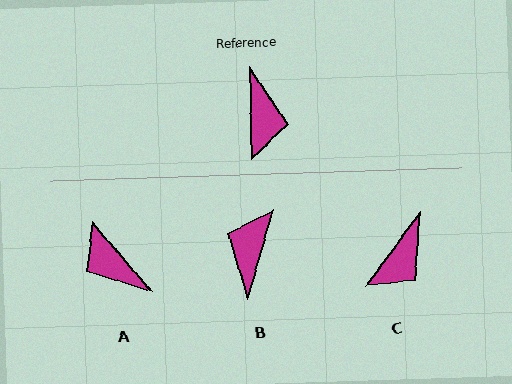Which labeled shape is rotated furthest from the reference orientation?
B, about 163 degrees away.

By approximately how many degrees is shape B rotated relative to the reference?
Approximately 163 degrees counter-clockwise.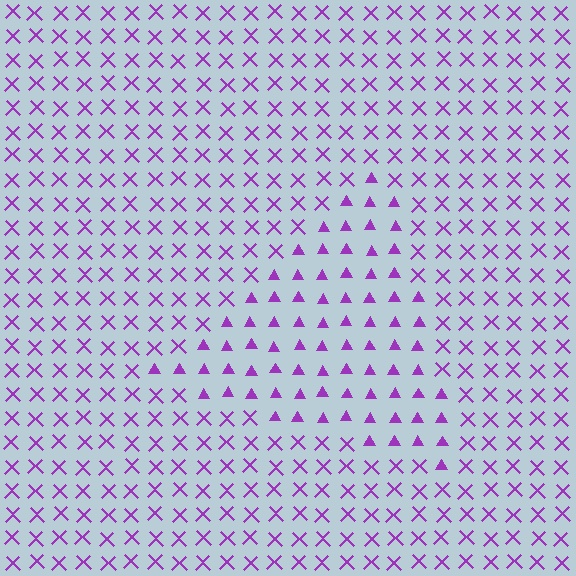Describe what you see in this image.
The image is filled with small purple elements arranged in a uniform grid. A triangle-shaped region contains triangles, while the surrounding area contains X marks. The boundary is defined purely by the change in element shape.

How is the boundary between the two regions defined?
The boundary is defined by a change in element shape: triangles inside vs. X marks outside. All elements share the same color and spacing.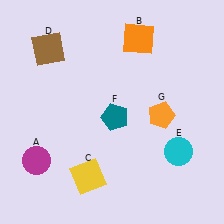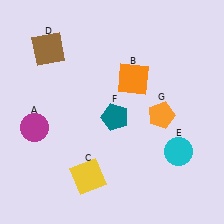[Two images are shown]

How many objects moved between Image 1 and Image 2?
2 objects moved between the two images.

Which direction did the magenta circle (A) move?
The magenta circle (A) moved up.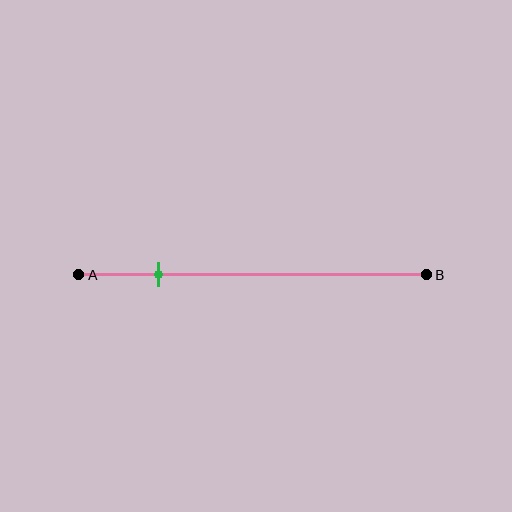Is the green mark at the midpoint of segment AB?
No, the mark is at about 25% from A, not at the 50% midpoint.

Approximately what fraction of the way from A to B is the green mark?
The green mark is approximately 25% of the way from A to B.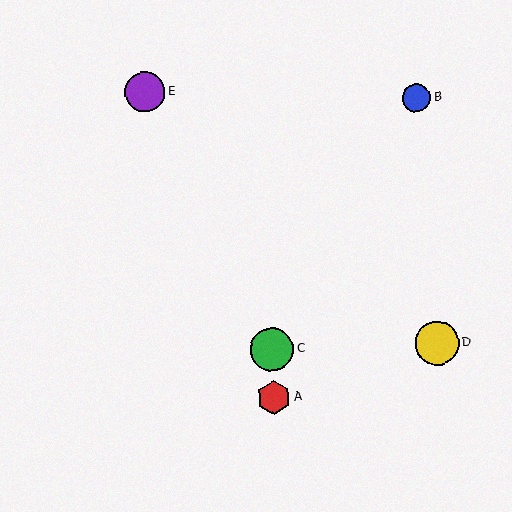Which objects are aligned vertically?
Objects A, C are aligned vertically.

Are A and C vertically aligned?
Yes, both are at x≈274.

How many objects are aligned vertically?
2 objects (A, C) are aligned vertically.